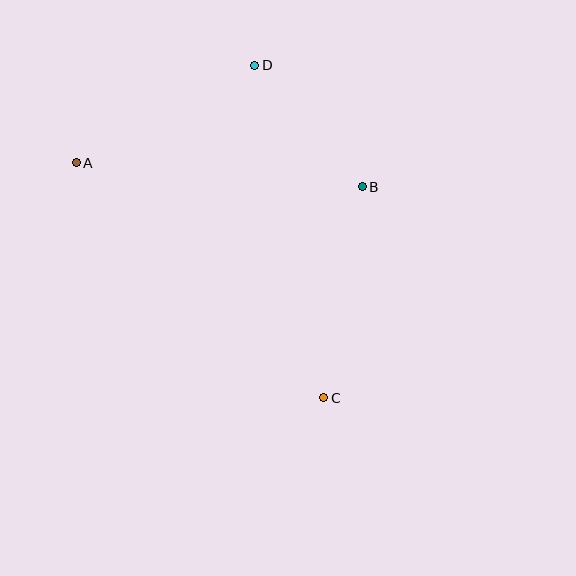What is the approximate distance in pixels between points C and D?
The distance between C and D is approximately 339 pixels.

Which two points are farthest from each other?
Points A and C are farthest from each other.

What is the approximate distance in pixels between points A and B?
The distance between A and B is approximately 286 pixels.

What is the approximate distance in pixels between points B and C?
The distance between B and C is approximately 214 pixels.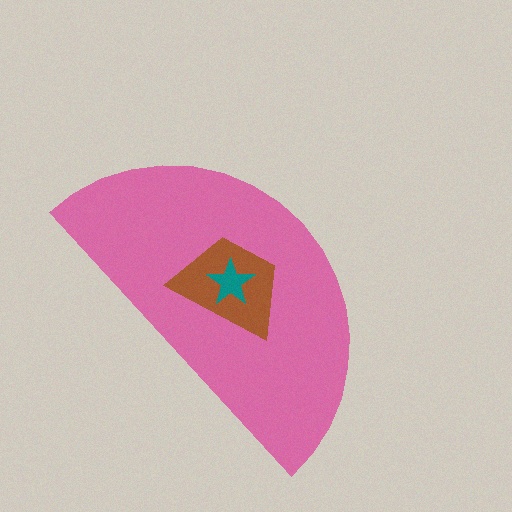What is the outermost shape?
The pink semicircle.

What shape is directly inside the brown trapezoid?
The teal star.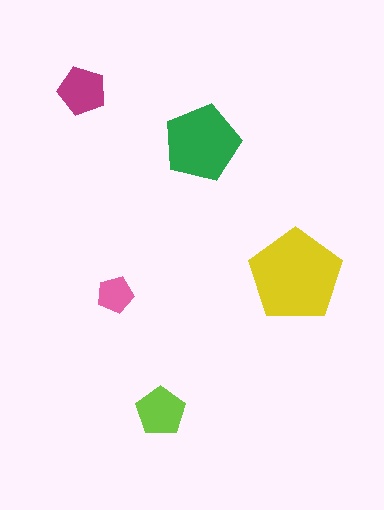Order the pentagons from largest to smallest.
the yellow one, the green one, the lime one, the magenta one, the pink one.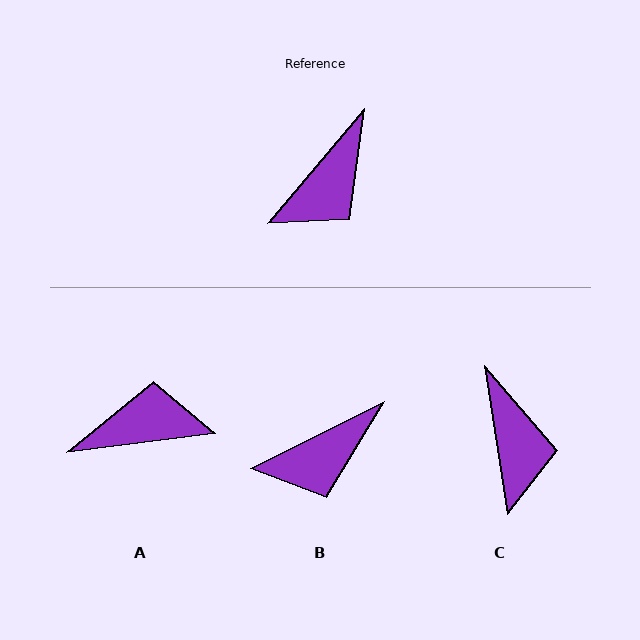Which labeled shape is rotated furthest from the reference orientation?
A, about 137 degrees away.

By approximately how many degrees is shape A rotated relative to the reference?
Approximately 137 degrees counter-clockwise.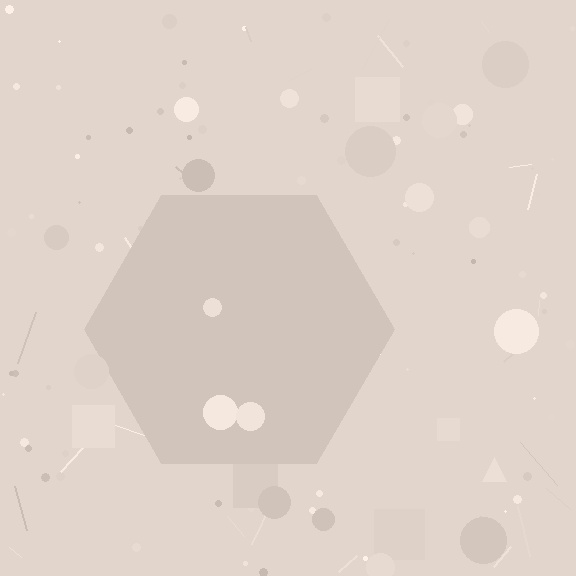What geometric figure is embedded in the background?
A hexagon is embedded in the background.